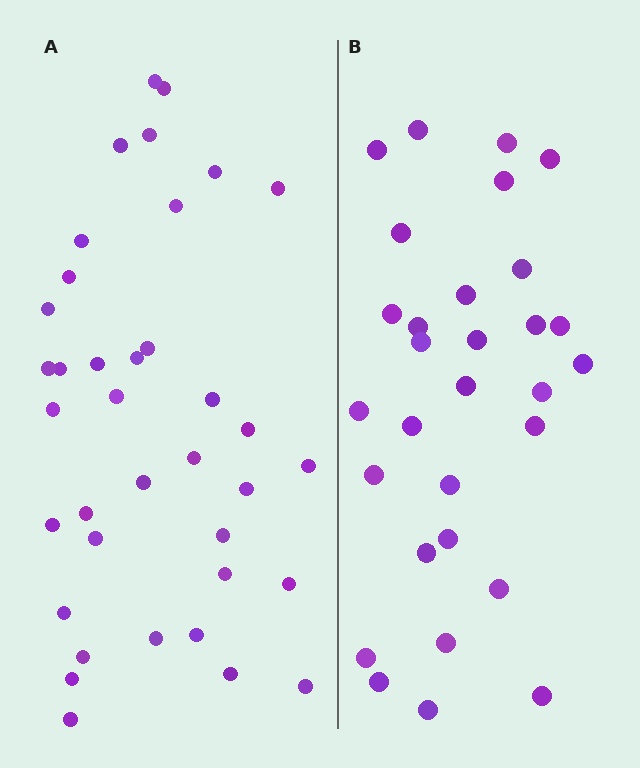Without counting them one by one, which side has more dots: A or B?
Region A (the left region) has more dots.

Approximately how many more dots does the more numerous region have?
Region A has roughly 8 or so more dots than region B.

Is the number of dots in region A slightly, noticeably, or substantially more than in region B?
Region A has only slightly more — the two regions are fairly close. The ratio is roughly 1.2 to 1.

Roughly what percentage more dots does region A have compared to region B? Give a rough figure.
About 25% more.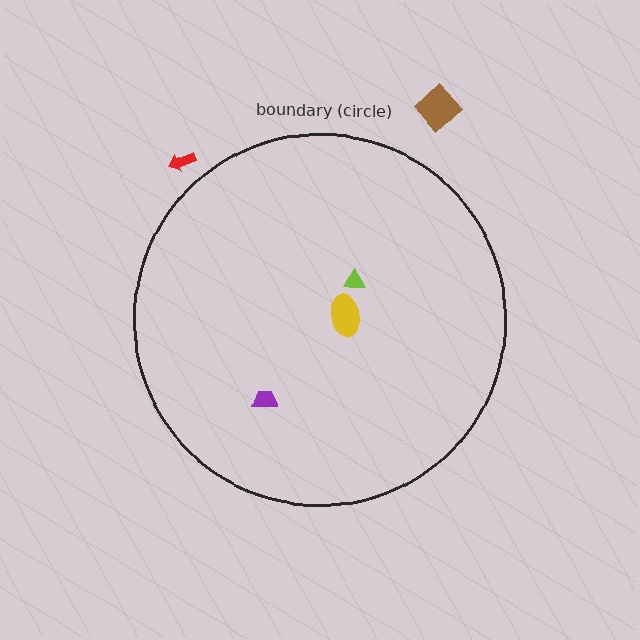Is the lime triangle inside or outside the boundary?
Inside.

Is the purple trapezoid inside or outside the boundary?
Inside.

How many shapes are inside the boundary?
3 inside, 2 outside.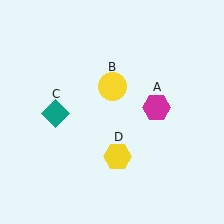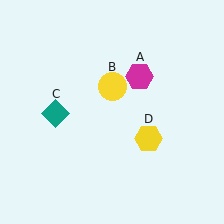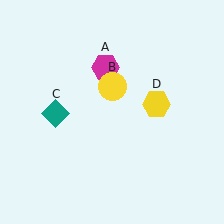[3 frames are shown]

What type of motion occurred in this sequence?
The magenta hexagon (object A), yellow hexagon (object D) rotated counterclockwise around the center of the scene.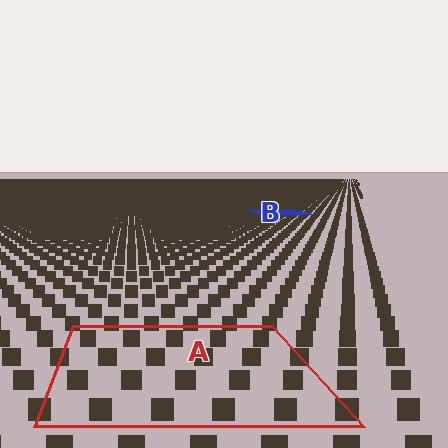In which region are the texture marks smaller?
The texture marks are smaller in region B, because it is farther away.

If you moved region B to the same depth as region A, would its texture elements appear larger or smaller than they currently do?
They would appear larger. At a closer depth, the same texture elements are projected at a bigger on-screen size.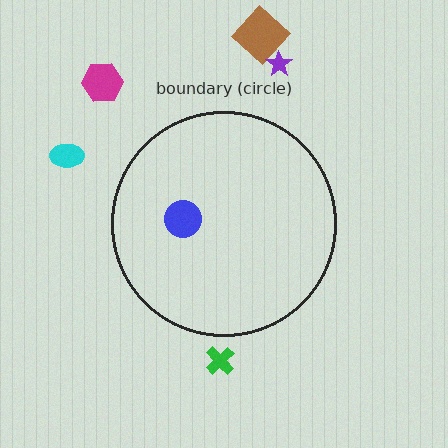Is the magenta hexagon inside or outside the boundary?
Outside.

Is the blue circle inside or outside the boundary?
Inside.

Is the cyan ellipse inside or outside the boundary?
Outside.